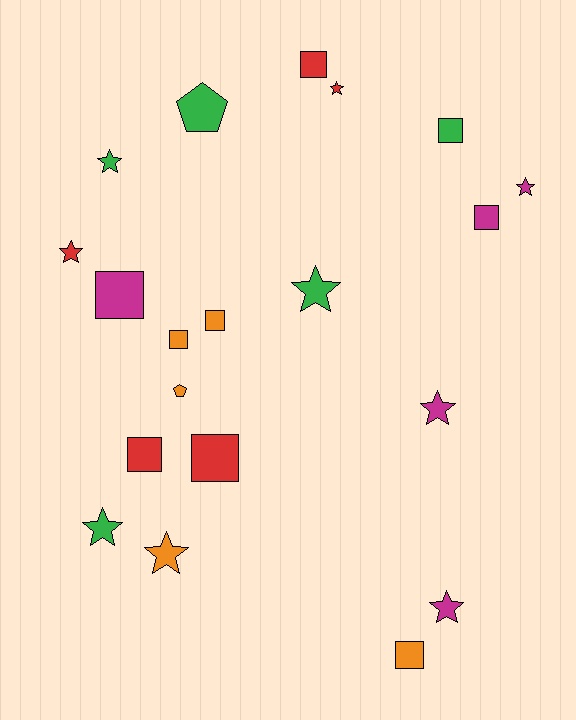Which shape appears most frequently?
Star, with 9 objects.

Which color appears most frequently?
Red, with 5 objects.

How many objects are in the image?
There are 20 objects.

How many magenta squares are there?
There are 2 magenta squares.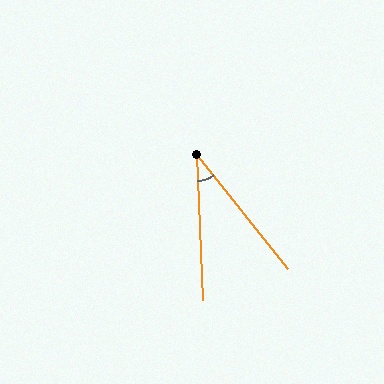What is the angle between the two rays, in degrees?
Approximately 36 degrees.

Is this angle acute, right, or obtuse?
It is acute.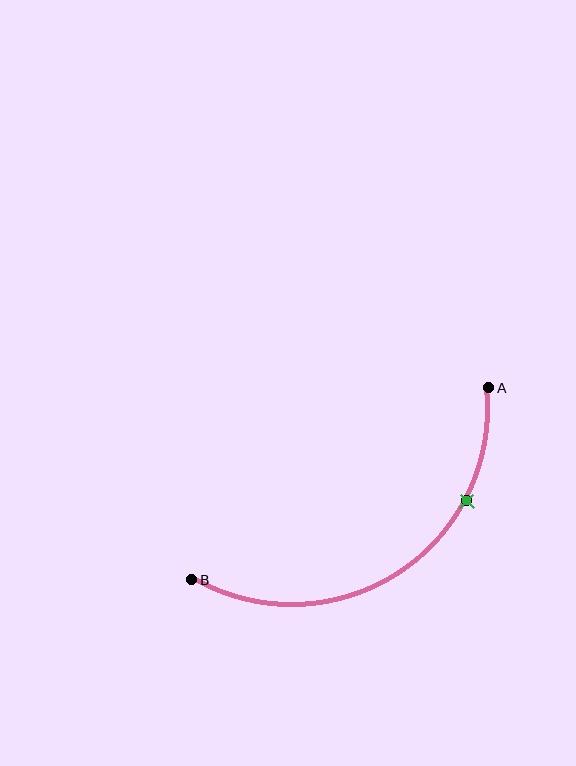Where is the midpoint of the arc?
The arc midpoint is the point on the curve farthest from the straight line joining A and B. It sits below that line.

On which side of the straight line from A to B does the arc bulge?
The arc bulges below the straight line connecting A and B.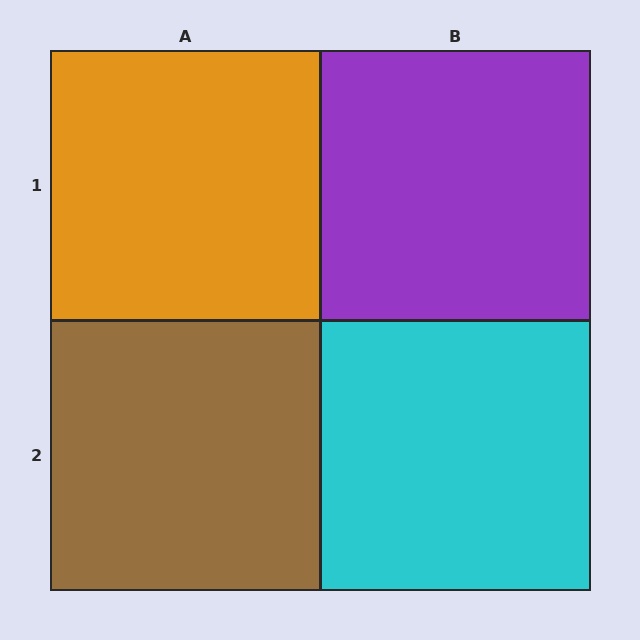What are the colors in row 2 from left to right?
Brown, cyan.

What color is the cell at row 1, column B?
Purple.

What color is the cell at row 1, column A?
Orange.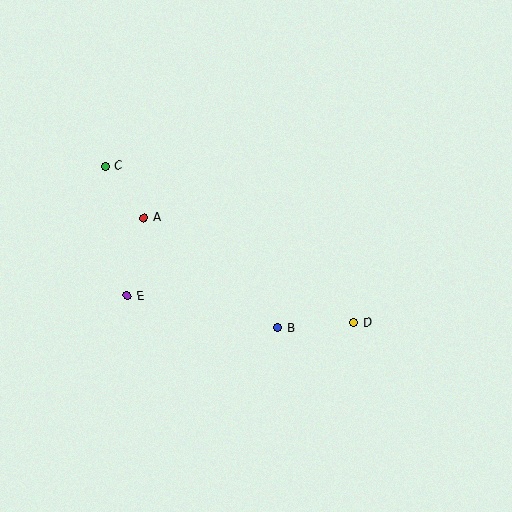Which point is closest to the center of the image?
Point B at (278, 328) is closest to the center.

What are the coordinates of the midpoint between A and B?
The midpoint between A and B is at (211, 273).